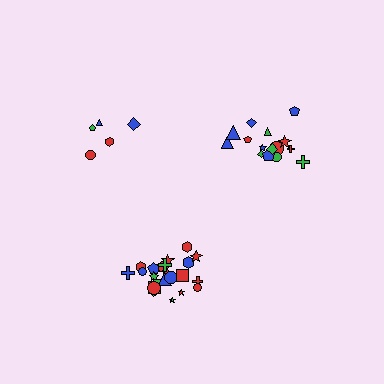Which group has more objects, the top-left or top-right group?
The top-right group.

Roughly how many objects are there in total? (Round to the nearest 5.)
Roughly 45 objects in total.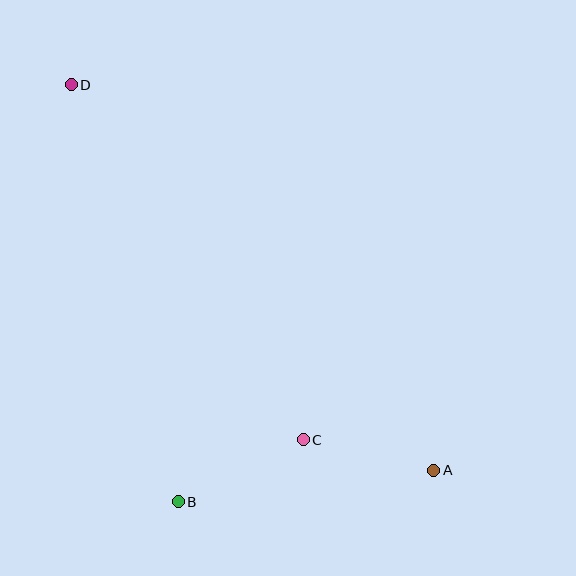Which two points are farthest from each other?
Points A and D are farthest from each other.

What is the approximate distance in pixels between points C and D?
The distance between C and D is approximately 424 pixels.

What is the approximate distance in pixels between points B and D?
The distance between B and D is approximately 430 pixels.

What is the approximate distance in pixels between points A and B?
The distance between A and B is approximately 257 pixels.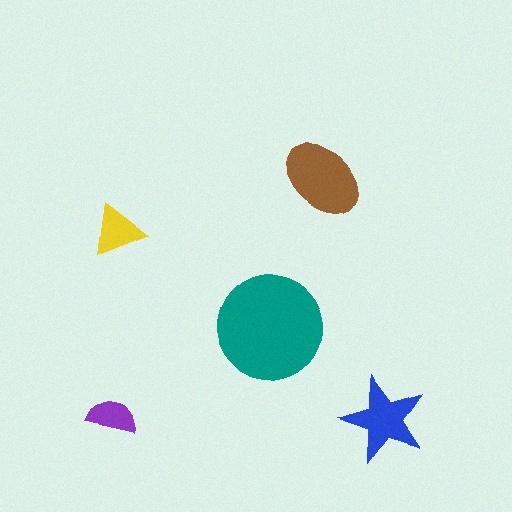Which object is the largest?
The teal circle.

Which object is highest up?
The brown ellipse is topmost.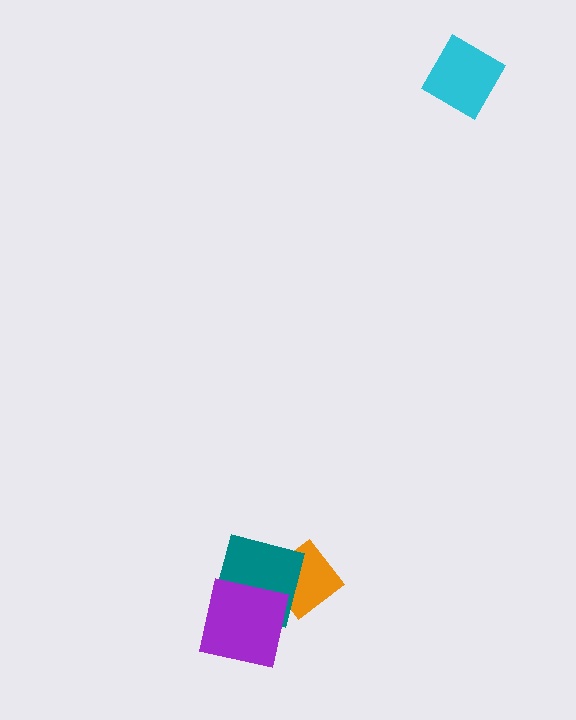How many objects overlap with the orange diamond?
1 object overlaps with the orange diamond.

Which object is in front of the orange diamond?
The teal square is in front of the orange diamond.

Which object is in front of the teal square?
The purple square is in front of the teal square.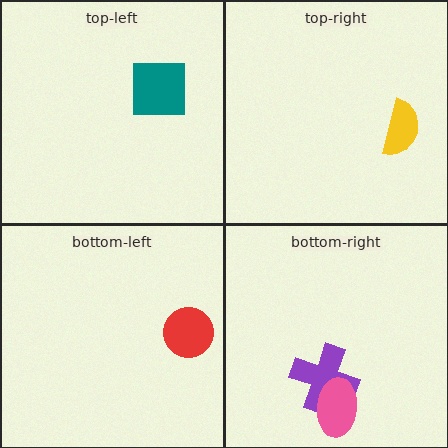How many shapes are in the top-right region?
1.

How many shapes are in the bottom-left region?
1.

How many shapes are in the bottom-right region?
2.